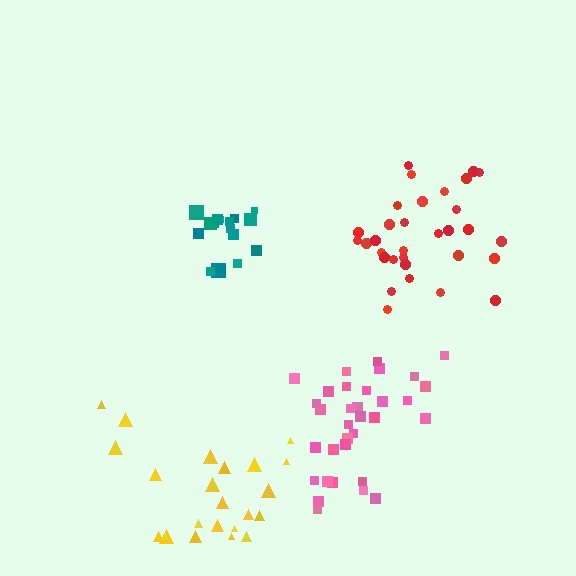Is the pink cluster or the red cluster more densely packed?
Red.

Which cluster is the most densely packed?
Red.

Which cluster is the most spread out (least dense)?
Yellow.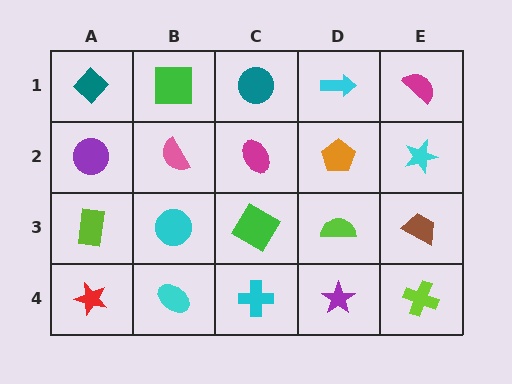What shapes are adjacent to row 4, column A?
A lime rectangle (row 3, column A), a cyan ellipse (row 4, column B).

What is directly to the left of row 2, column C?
A pink semicircle.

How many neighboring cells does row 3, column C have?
4.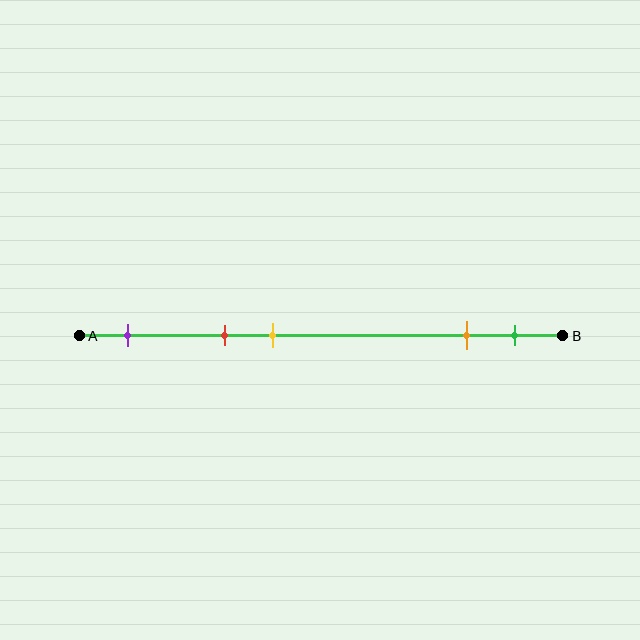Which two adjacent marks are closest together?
The orange and green marks are the closest adjacent pair.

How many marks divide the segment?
There are 5 marks dividing the segment.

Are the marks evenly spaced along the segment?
No, the marks are not evenly spaced.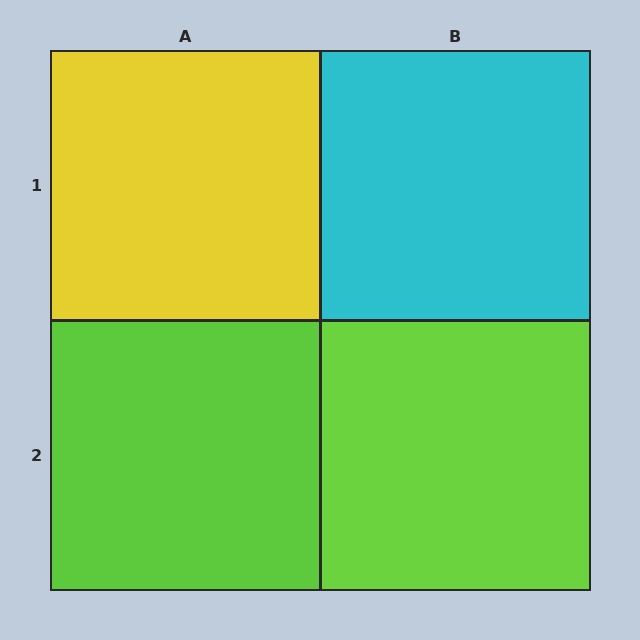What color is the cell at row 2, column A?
Lime.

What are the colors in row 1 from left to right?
Yellow, cyan.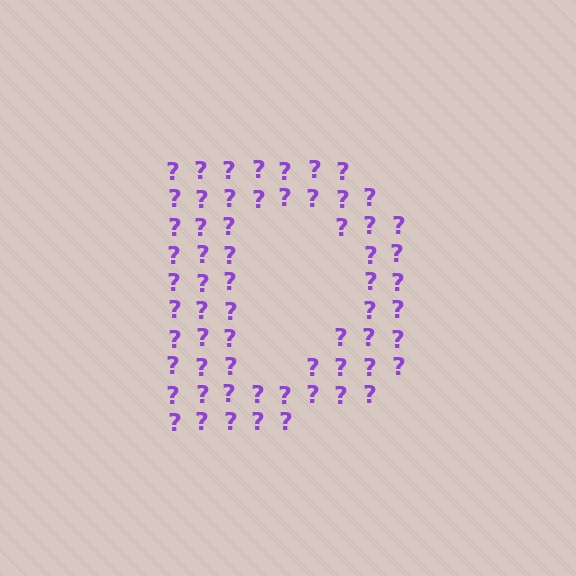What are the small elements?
The small elements are question marks.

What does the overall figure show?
The overall figure shows the letter D.